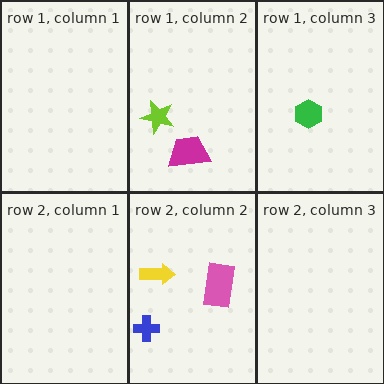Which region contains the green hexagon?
The row 1, column 3 region.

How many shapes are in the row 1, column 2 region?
2.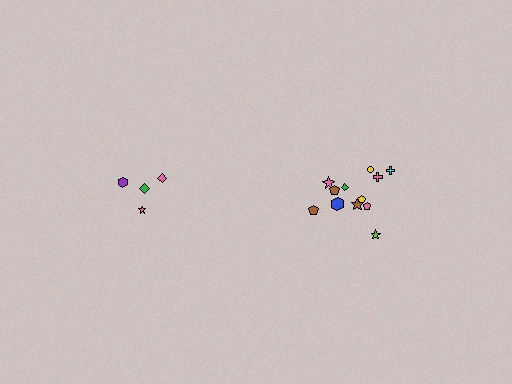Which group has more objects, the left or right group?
The right group.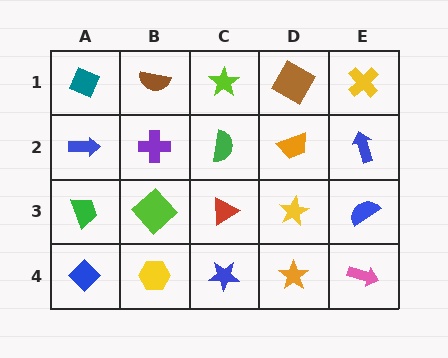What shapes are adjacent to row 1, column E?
A blue arrow (row 2, column E), a brown square (row 1, column D).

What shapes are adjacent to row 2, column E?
A yellow cross (row 1, column E), a blue semicircle (row 3, column E), an orange trapezoid (row 2, column D).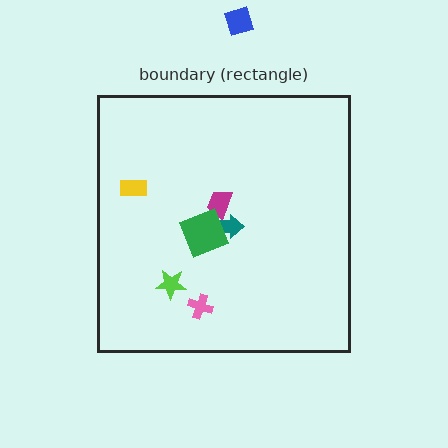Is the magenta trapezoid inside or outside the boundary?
Inside.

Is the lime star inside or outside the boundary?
Inside.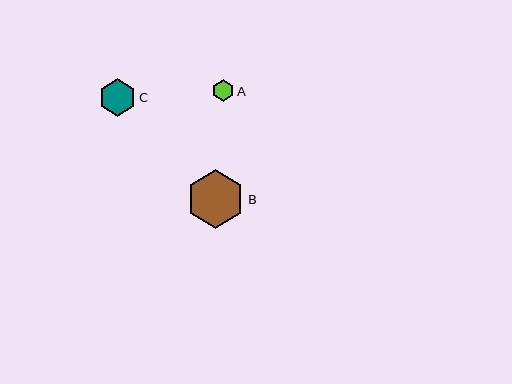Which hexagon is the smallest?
Hexagon A is the smallest with a size of approximately 22 pixels.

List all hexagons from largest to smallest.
From largest to smallest: B, C, A.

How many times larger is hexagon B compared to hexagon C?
Hexagon B is approximately 1.6 times the size of hexagon C.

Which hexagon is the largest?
Hexagon B is the largest with a size of approximately 58 pixels.